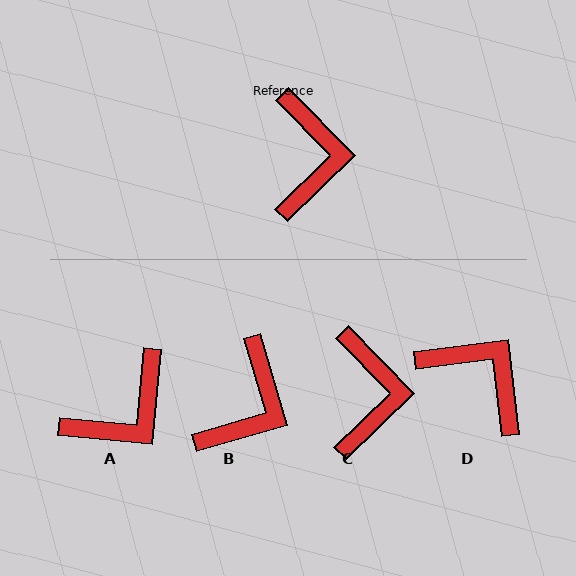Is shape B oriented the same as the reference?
No, it is off by about 28 degrees.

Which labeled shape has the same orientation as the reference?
C.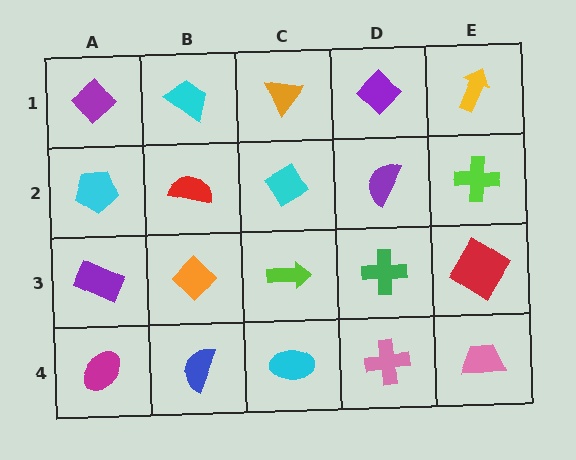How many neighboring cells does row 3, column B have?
4.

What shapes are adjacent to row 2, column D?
A purple diamond (row 1, column D), a green cross (row 3, column D), a cyan diamond (row 2, column C), a lime cross (row 2, column E).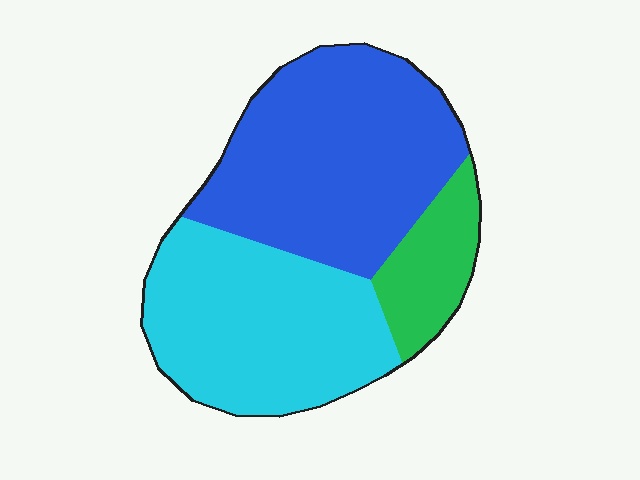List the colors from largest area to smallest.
From largest to smallest: blue, cyan, green.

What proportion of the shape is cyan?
Cyan takes up about two fifths (2/5) of the shape.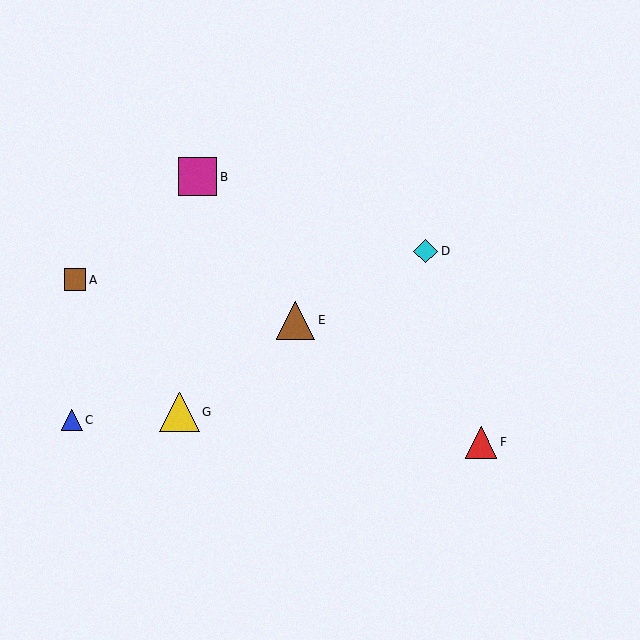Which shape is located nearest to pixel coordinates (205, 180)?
The magenta square (labeled B) at (198, 177) is nearest to that location.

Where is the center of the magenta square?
The center of the magenta square is at (198, 177).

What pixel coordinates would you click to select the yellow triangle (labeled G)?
Click at (179, 412) to select the yellow triangle G.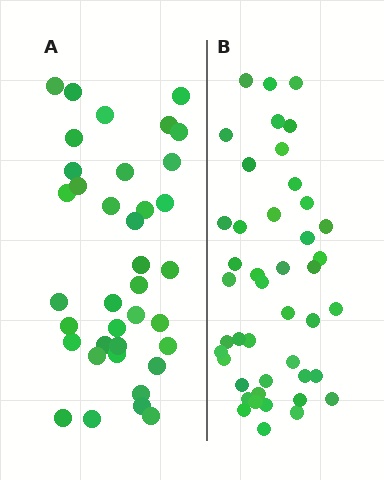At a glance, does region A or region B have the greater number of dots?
Region B (the right region) has more dots.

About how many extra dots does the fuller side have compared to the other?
Region B has roughly 8 or so more dots than region A.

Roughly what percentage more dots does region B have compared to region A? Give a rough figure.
About 20% more.